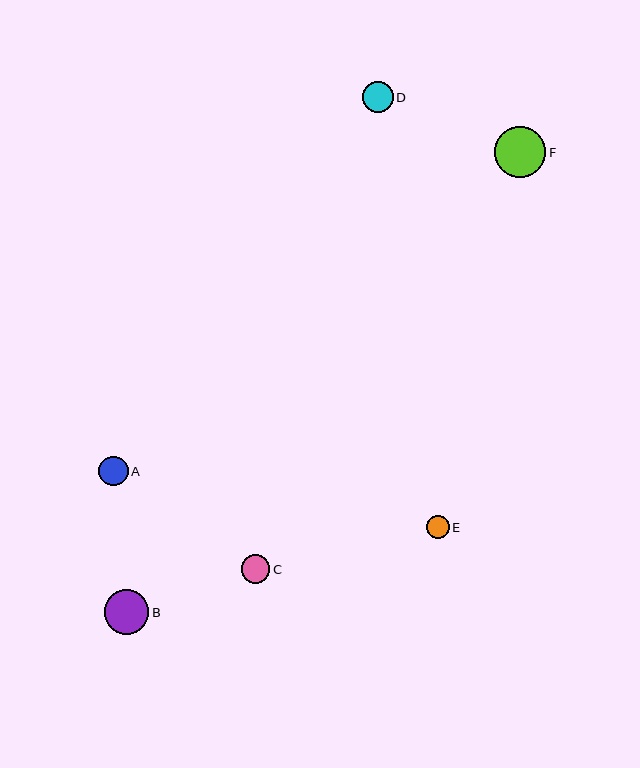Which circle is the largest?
Circle F is the largest with a size of approximately 51 pixels.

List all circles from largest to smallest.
From largest to smallest: F, B, D, A, C, E.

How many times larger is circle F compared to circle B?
Circle F is approximately 1.1 times the size of circle B.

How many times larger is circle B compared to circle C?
Circle B is approximately 1.6 times the size of circle C.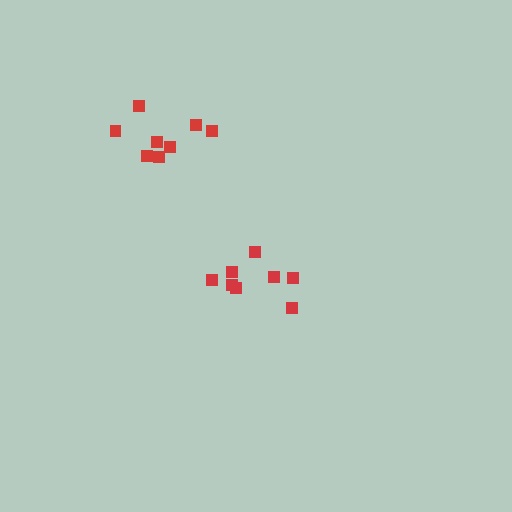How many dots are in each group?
Group 1: 8 dots, Group 2: 8 dots (16 total).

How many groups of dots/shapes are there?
There are 2 groups.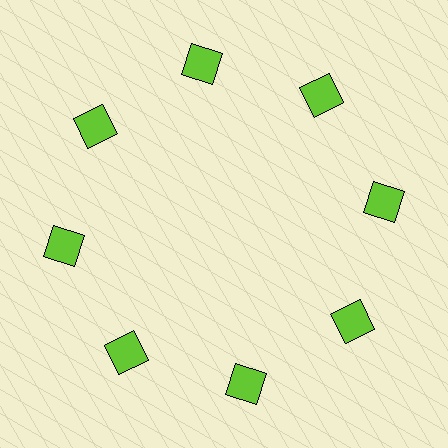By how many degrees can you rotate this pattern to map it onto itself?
The pattern maps onto itself every 45 degrees of rotation.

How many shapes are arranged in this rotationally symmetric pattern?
There are 8 shapes, arranged in 8 groups of 1.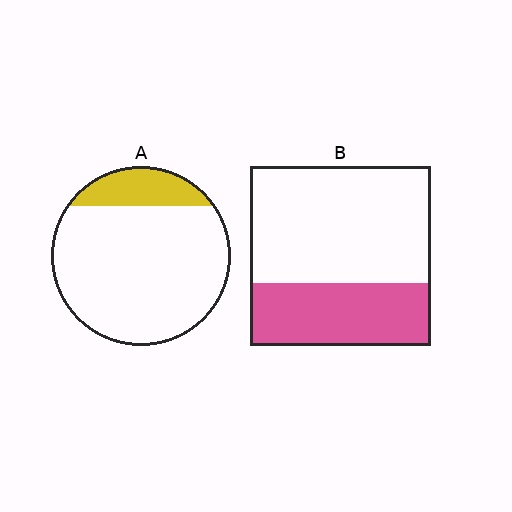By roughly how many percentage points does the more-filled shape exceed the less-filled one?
By roughly 20 percentage points (B over A).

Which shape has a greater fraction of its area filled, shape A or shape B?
Shape B.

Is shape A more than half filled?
No.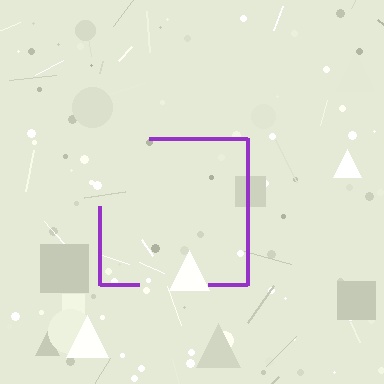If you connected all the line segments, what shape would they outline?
They would outline a square.